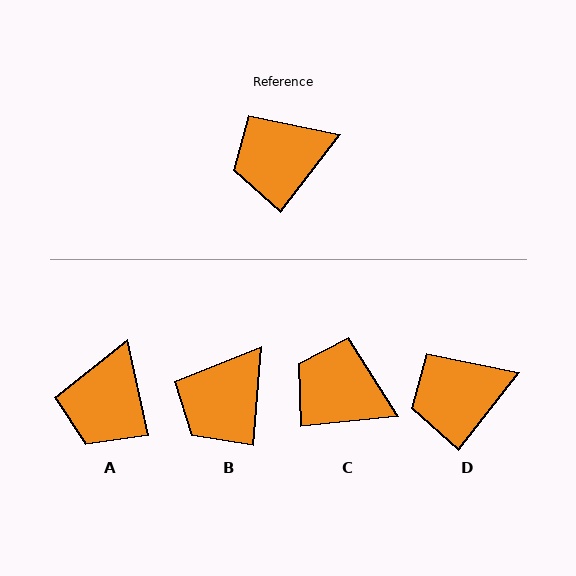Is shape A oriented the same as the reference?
No, it is off by about 50 degrees.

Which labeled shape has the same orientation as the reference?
D.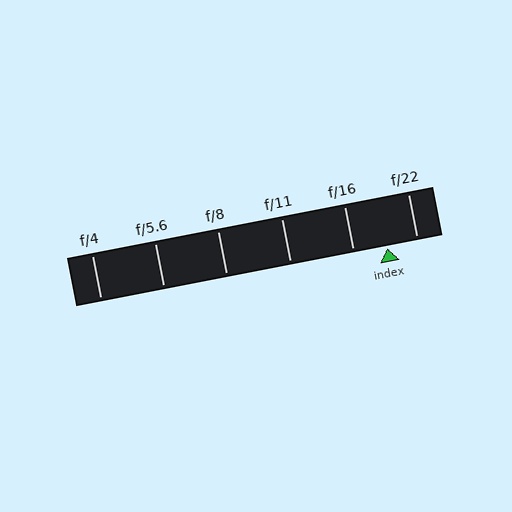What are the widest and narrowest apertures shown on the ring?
The widest aperture shown is f/4 and the narrowest is f/22.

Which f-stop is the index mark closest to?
The index mark is closest to f/22.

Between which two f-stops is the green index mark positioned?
The index mark is between f/16 and f/22.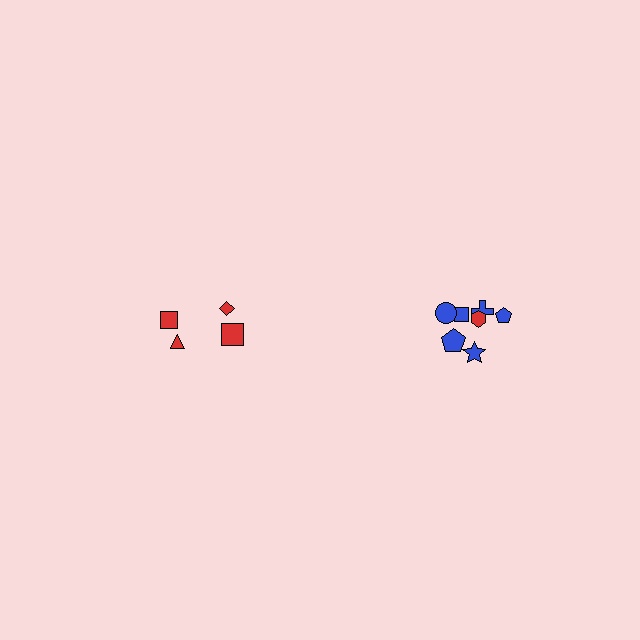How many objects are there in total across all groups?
There are 11 objects.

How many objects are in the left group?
There are 4 objects.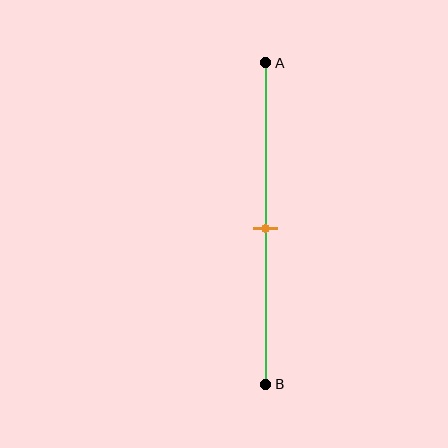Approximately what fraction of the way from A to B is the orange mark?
The orange mark is approximately 50% of the way from A to B.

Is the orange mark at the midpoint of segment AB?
Yes, the mark is approximately at the midpoint.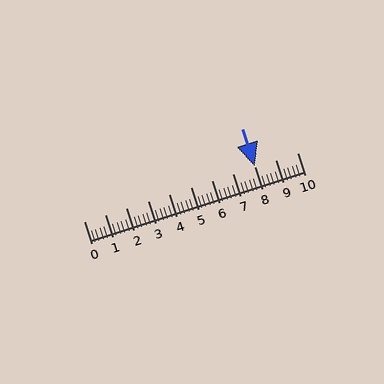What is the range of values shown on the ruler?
The ruler shows values from 0 to 10.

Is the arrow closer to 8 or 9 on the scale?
The arrow is closer to 8.